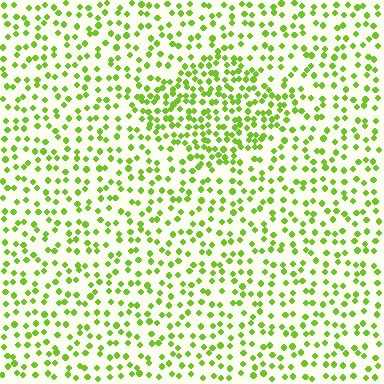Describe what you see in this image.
The image contains small lime elements arranged at two different densities. A diamond-shaped region is visible where the elements are more densely packed than the surrounding area.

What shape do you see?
I see a diamond.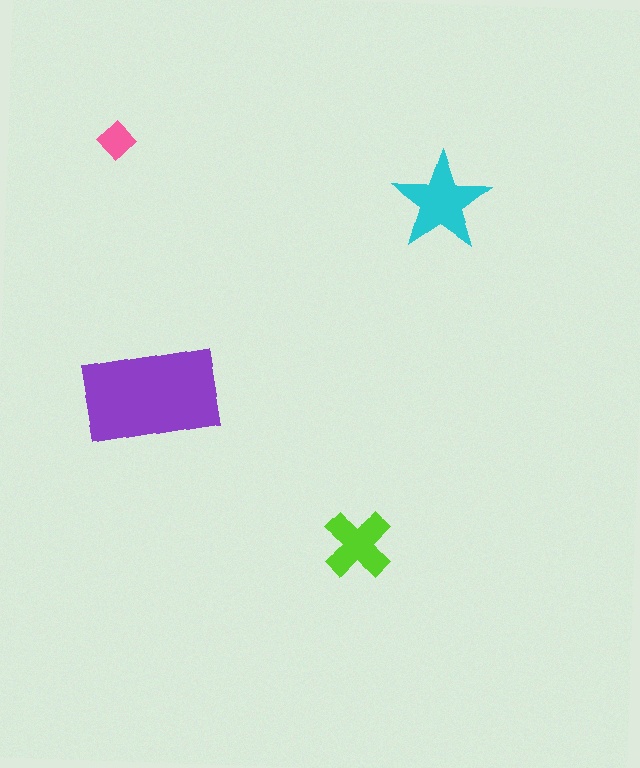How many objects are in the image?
There are 4 objects in the image.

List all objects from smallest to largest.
The pink diamond, the lime cross, the cyan star, the purple rectangle.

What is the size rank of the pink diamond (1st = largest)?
4th.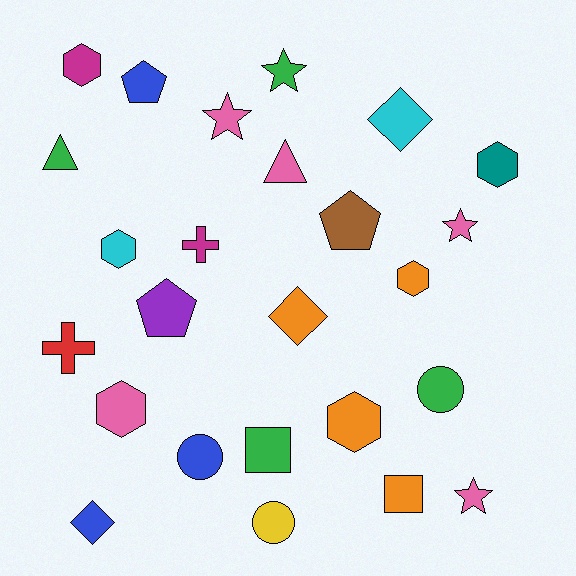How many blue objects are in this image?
There are 3 blue objects.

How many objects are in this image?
There are 25 objects.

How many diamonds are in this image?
There are 3 diamonds.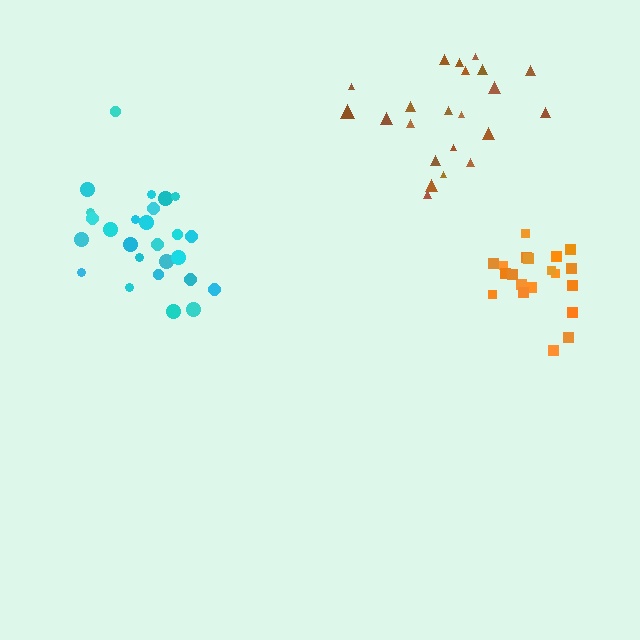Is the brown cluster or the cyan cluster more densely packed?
Cyan.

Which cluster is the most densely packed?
Orange.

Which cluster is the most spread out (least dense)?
Brown.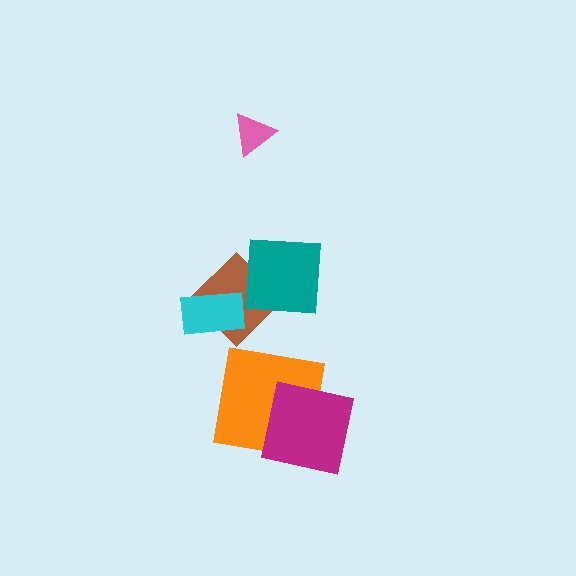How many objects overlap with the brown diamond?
2 objects overlap with the brown diamond.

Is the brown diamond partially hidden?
Yes, it is partially covered by another shape.